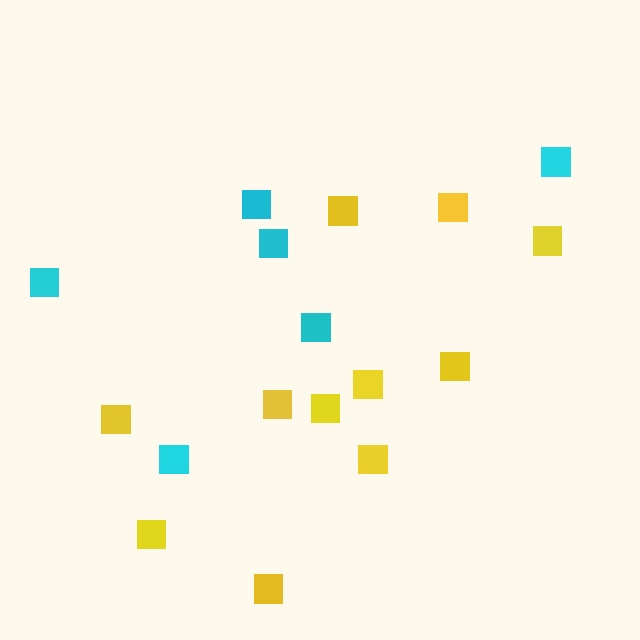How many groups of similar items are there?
There are 2 groups: one group of cyan squares (6) and one group of yellow squares (11).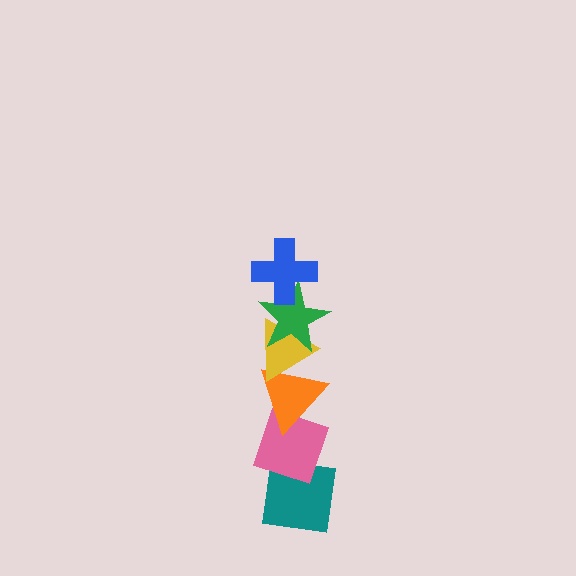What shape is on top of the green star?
The blue cross is on top of the green star.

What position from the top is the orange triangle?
The orange triangle is 4th from the top.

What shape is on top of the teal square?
The pink diamond is on top of the teal square.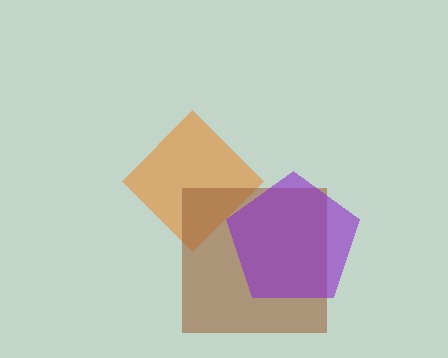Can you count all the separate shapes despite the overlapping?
Yes, there are 3 separate shapes.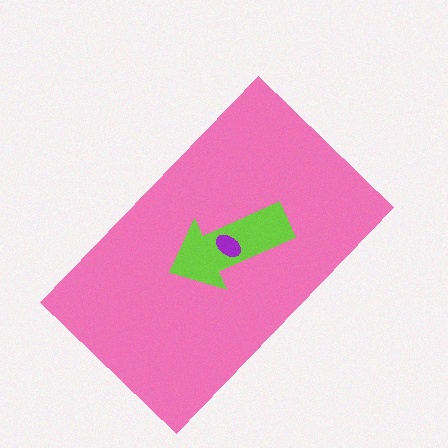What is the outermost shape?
The pink rectangle.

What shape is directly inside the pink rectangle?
The lime arrow.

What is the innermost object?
The purple ellipse.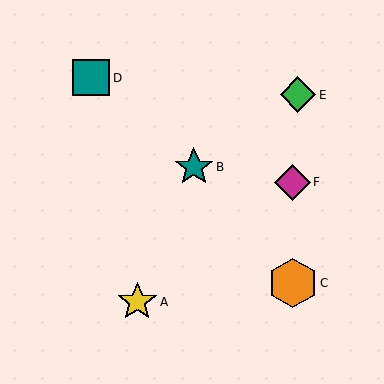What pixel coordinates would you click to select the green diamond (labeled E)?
Click at (298, 95) to select the green diamond E.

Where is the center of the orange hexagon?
The center of the orange hexagon is at (293, 283).